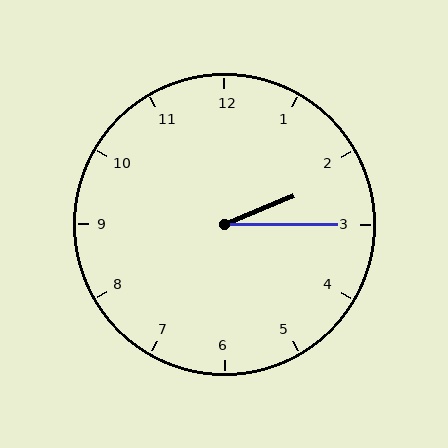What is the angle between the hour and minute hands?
Approximately 22 degrees.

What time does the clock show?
2:15.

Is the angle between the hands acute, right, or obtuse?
It is acute.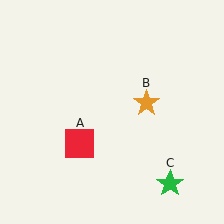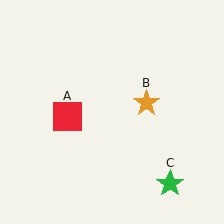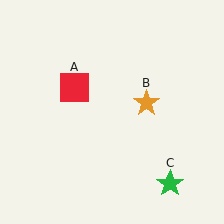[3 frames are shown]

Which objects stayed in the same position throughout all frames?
Orange star (object B) and green star (object C) remained stationary.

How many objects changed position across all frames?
1 object changed position: red square (object A).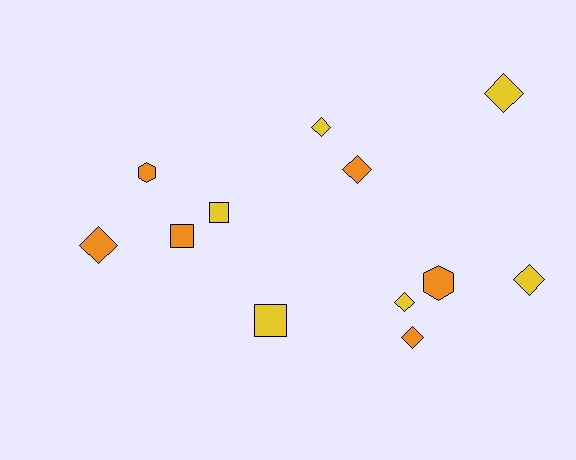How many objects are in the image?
There are 12 objects.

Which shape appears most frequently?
Diamond, with 7 objects.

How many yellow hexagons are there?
There are no yellow hexagons.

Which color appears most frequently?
Yellow, with 6 objects.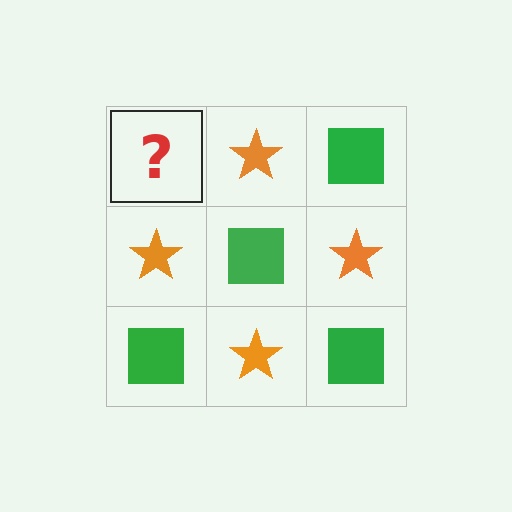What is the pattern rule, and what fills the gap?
The rule is that it alternates green square and orange star in a checkerboard pattern. The gap should be filled with a green square.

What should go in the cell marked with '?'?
The missing cell should contain a green square.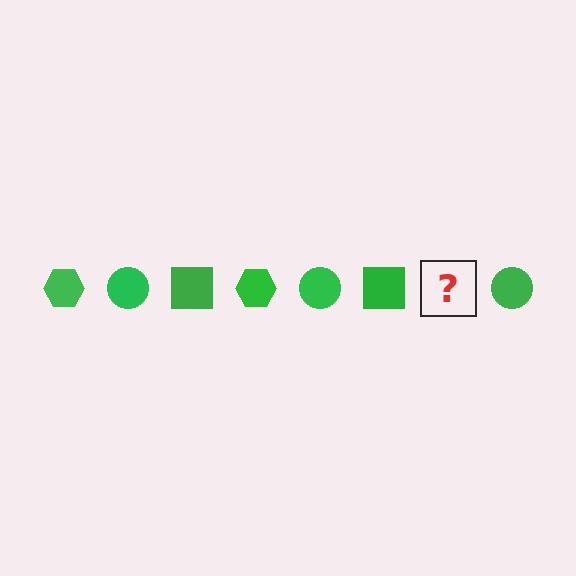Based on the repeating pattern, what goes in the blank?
The blank should be a green hexagon.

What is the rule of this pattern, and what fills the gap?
The rule is that the pattern cycles through hexagon, circle, square shapes in green. The gap should be filled with a green hexagon.